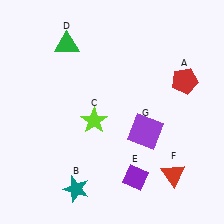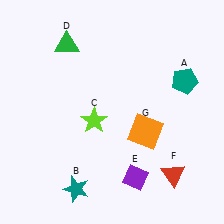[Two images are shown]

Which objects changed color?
A changed from red to teal. G changed from purple to orange.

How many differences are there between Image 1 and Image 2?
There are 2 differences between the two images.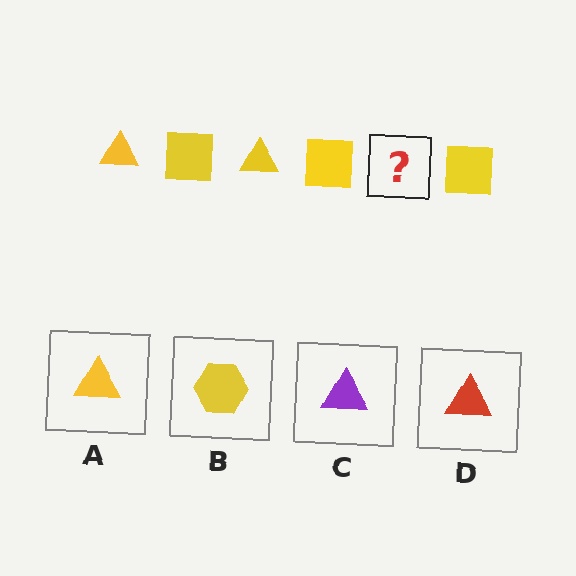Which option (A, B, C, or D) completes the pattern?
A.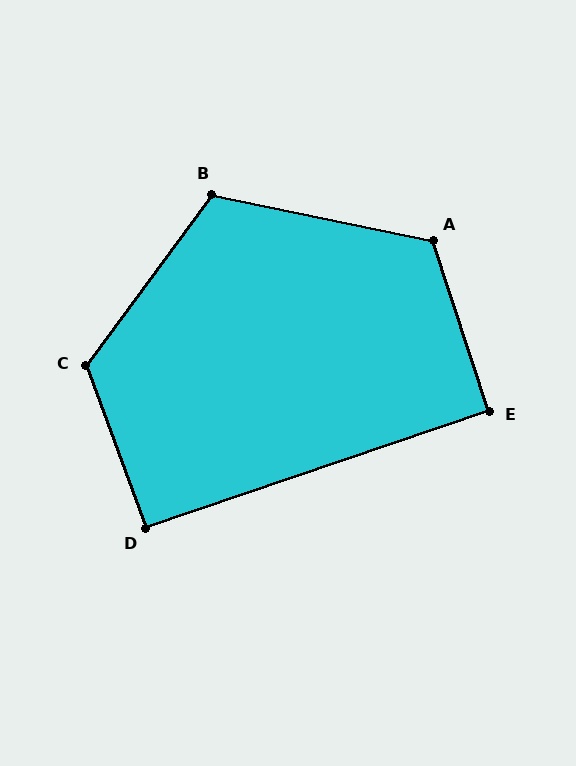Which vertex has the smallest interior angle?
E, at approximately 91 degrees.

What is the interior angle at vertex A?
Approximately 120 degrees (obtuse).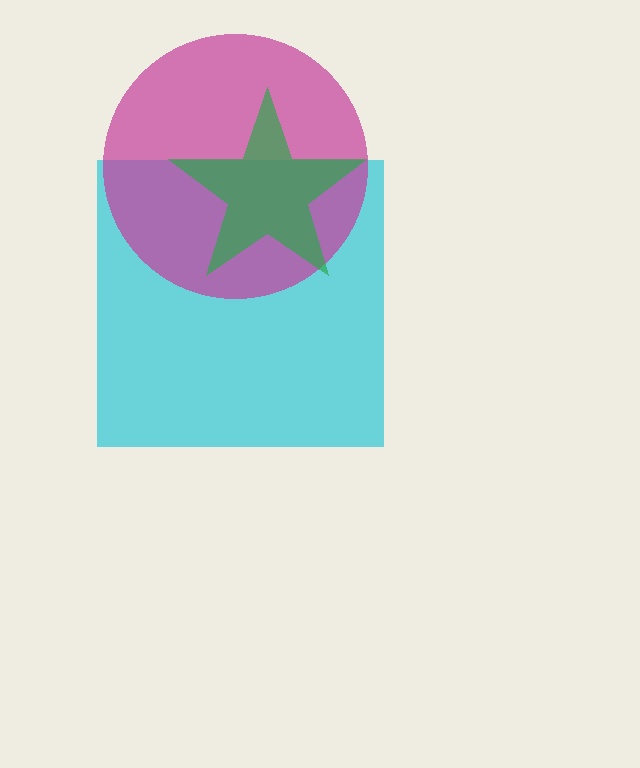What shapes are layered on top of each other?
The layered shapes are: a cyan square, a magenta circle, a green star.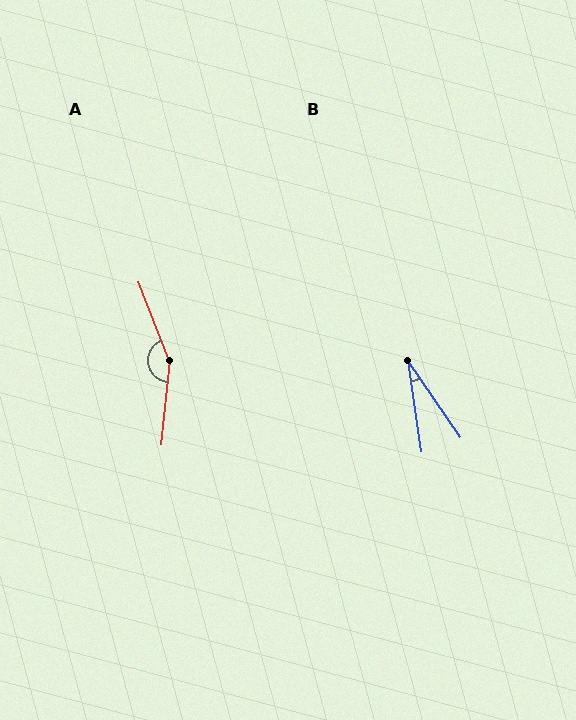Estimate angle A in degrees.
Approximately 153 degrees.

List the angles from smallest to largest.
B (26°), A (153°).